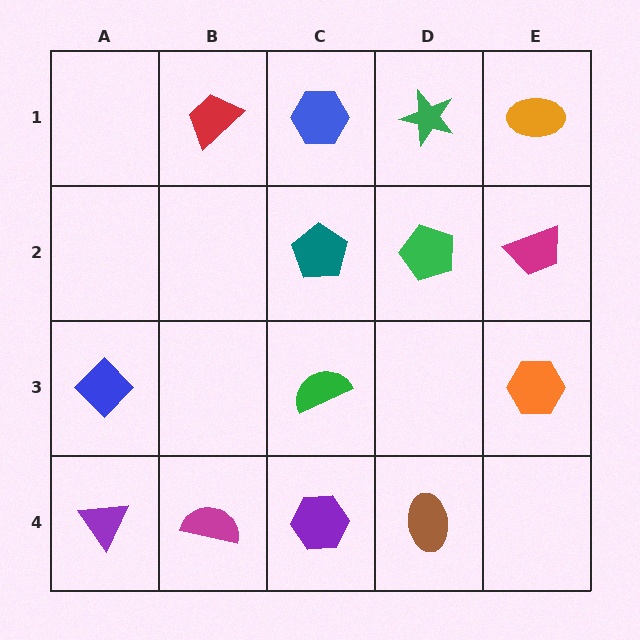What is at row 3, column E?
An orange hexagon.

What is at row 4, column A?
A purple triangle.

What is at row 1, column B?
A red trapezoid.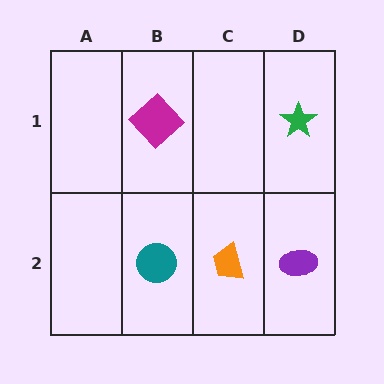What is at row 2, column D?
A purple ellipse.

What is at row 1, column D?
A green star.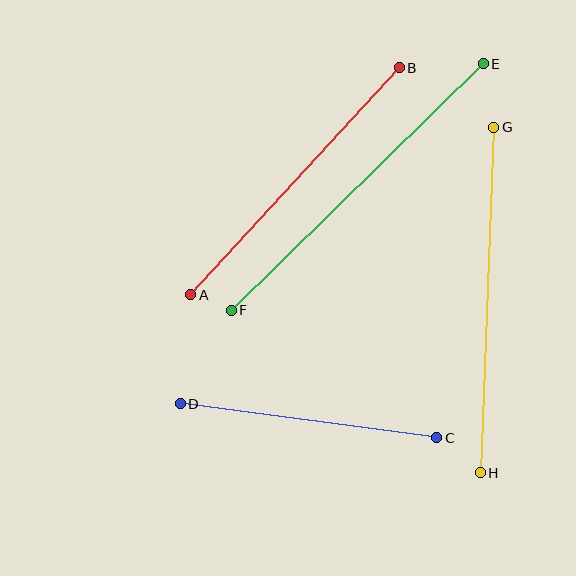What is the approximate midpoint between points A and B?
The midpoint is at approximately (295, 181) pixels.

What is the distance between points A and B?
The distance is approximately 308 pixels.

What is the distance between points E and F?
The distance is approximately 353 pixels.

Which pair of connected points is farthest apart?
Points E and F are farthest apart.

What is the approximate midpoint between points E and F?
The midpoint is at approximately (357, 187) pixels.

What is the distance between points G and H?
The distance is approximately 346 pixels.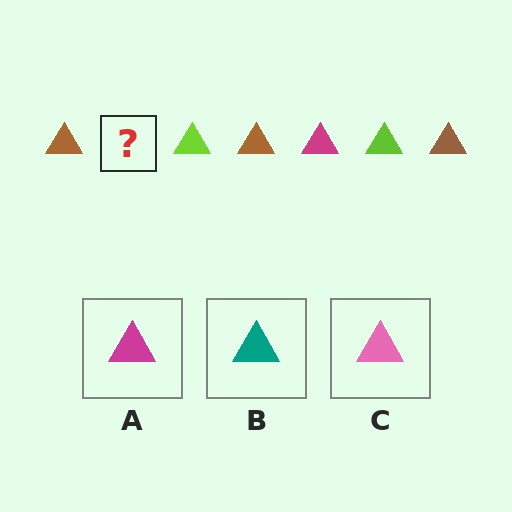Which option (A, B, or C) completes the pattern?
A.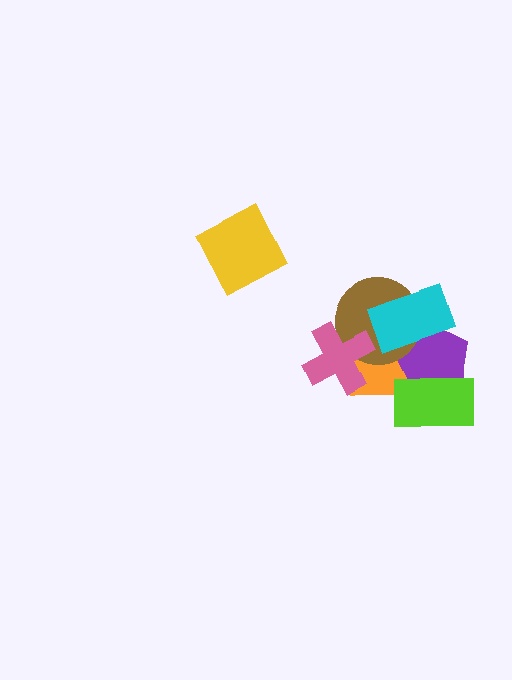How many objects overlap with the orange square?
5 objects overlap with the orange square.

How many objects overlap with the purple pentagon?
4 objects overlap with the purple pentagon.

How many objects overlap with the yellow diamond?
0 objects overlap with the yellow diamond.